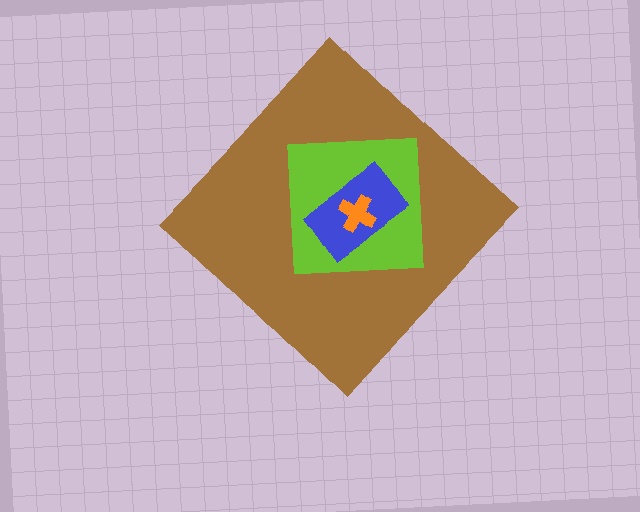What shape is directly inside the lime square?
The blue rectangle.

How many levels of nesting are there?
4.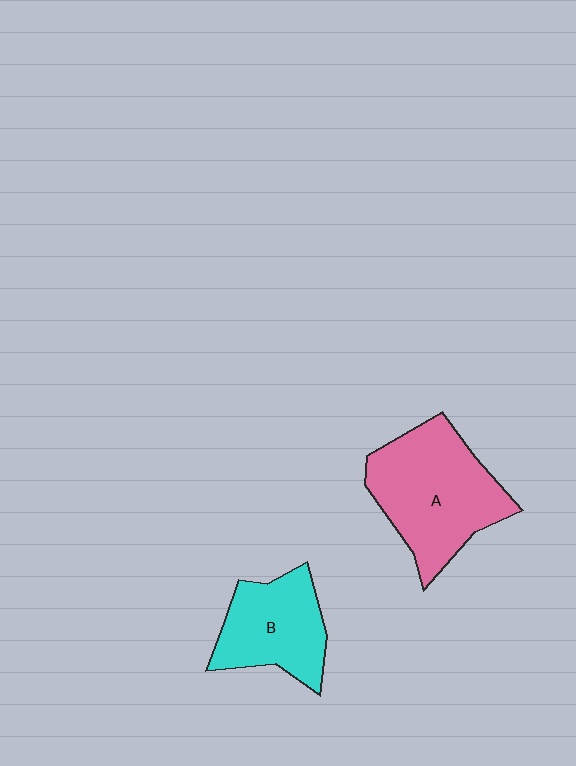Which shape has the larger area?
Shape A (pink).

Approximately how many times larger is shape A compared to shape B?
Approximately 1.5 times.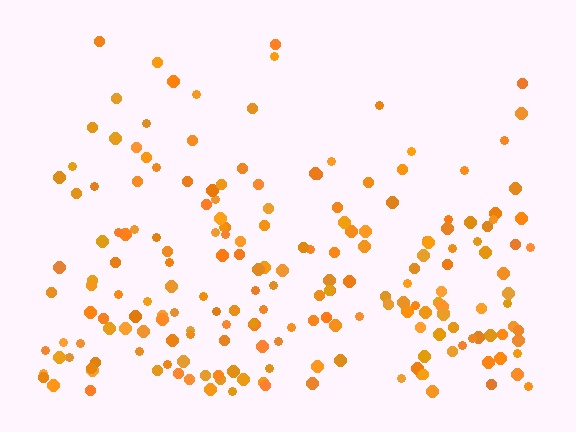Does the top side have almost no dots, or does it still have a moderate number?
Still a moderate number, just noticeably fewer than the bottom.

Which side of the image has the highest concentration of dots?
The bottom.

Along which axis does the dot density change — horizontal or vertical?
Vertical.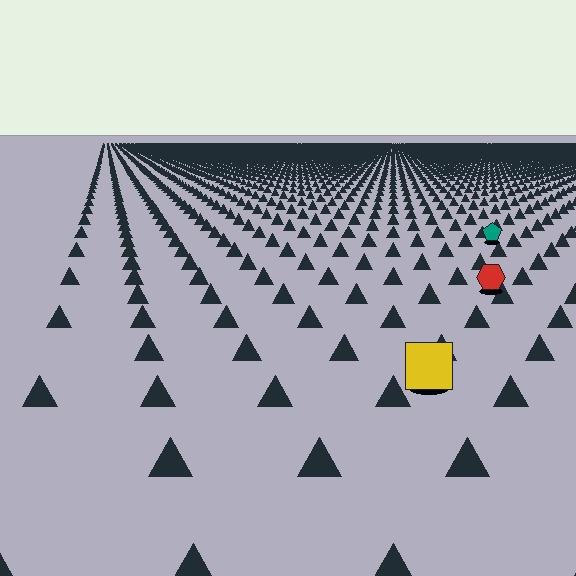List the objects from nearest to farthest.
From nearest to farthest: the yellow square, the red hexagon, the teal pentagon.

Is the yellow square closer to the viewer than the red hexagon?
Yes. The yellow square is closer — you can tell from the texture gradient: the ground texture is coarser near it.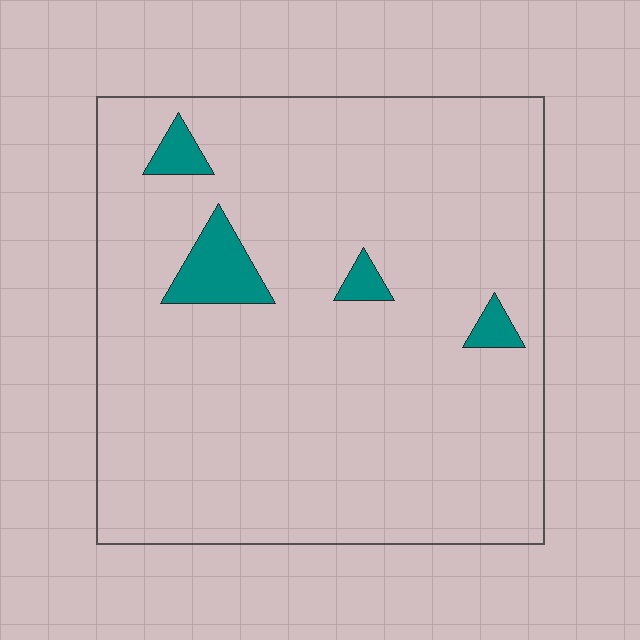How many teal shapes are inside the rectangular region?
4.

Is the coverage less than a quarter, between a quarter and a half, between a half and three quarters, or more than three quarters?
Less than a quarter.